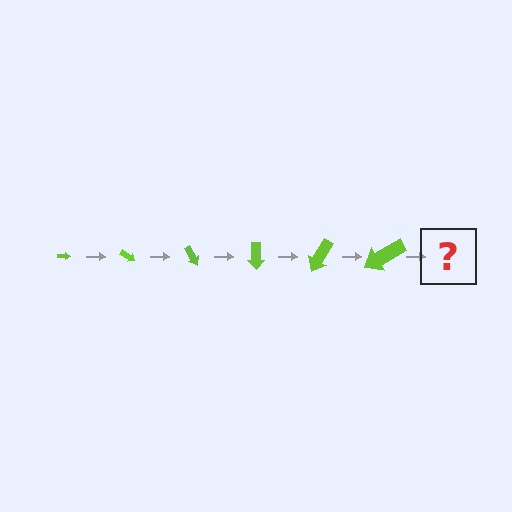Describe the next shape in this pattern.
It should be an arrow, larger than the previous one and rotated 180 degrees from the start.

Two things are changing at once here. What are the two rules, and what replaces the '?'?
The two rules are that the arrow grows larger each step and it rotates 30 degrees each step. The '?' should be an arrow, larger than the previous one and rotated 180 degrees from the start.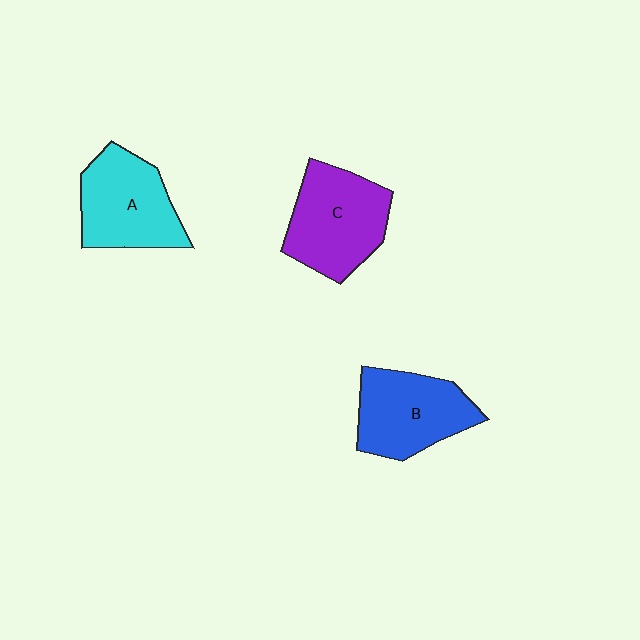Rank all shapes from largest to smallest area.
From largest to smallest: C (purple), A (cyan), B (blue).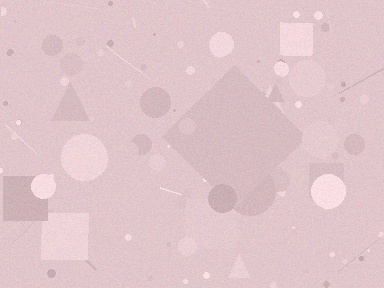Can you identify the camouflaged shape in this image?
The camouflaged shape is a diamond.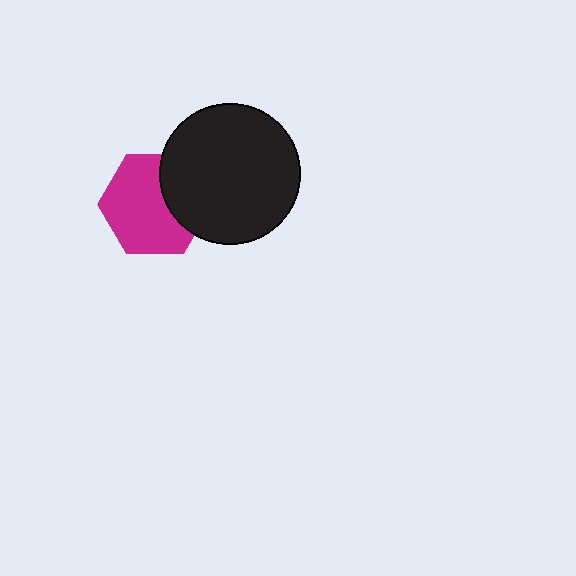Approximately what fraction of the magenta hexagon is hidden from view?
Roughly 31% of the magenta hexagon is hidden behind the black circle.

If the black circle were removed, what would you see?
You would see the complete magenta hexagon.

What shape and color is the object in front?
The object in front is a black circle.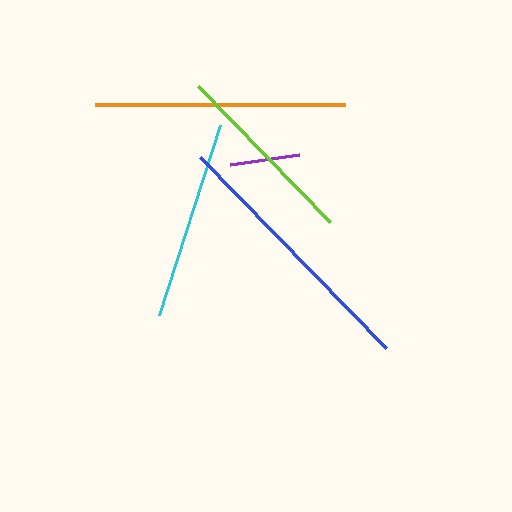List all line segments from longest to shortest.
From longest to shortest: blue, orange, cyan, lime, purple.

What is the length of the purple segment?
The purple segment is approximately 70 pixels long.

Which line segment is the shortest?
The purple line is the shortest at approximately 70 pixels.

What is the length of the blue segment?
The blue segment is approximately 267 pixels long.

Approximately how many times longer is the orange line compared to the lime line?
The orange line is approximately 1.3 times the length of the lime line.